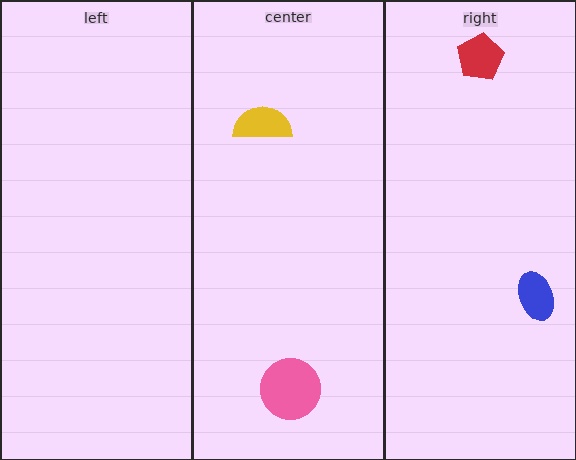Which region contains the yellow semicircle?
The center region.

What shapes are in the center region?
The pink circle, the yellow semicircle.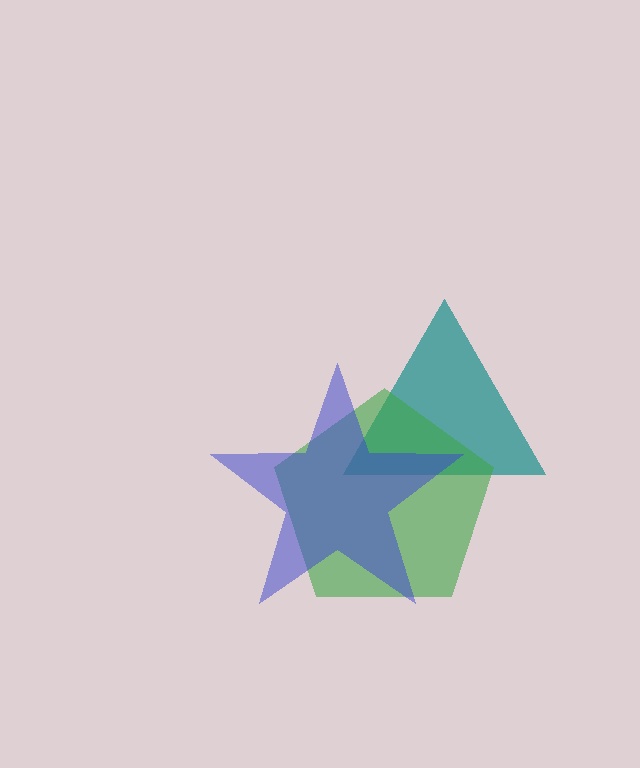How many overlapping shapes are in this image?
There are 3 overlapping shapes in the image.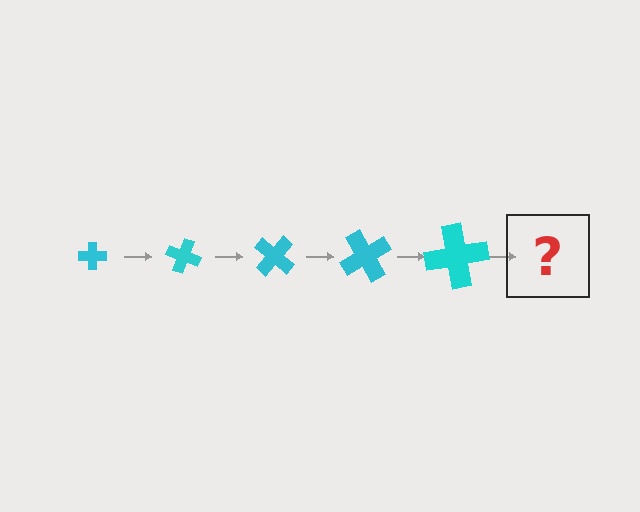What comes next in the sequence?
The next element should be a cross, larger than the previous one and rotated 100 degrees from the start.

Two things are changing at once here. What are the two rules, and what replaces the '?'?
The two rules are that the cross grows larger each step and it rotates 20 degrees each step. The '?' should be a cross, larger than the previous one and rotated 100 degrees from the start.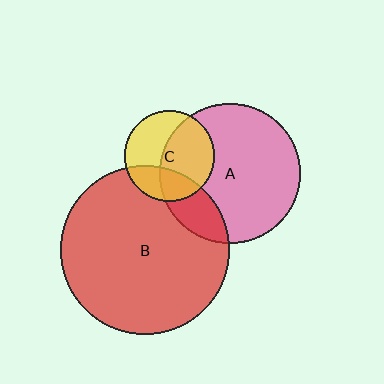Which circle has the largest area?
Circle B (red).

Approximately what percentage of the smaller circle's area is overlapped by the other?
Approximately 30%.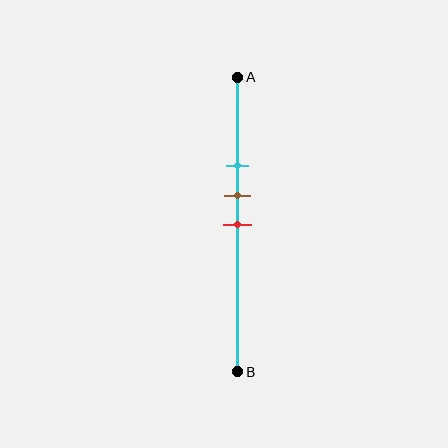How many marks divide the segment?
There are 3 marks dividing the segment.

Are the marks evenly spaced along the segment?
Yes, the marks are approximately evenly spaced.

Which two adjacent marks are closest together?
The brown and red marks are the closest adjacent pair.